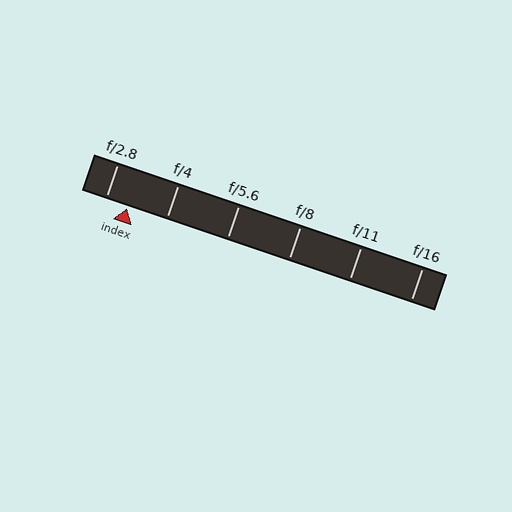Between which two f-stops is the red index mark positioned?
The index mark is between f/2.8 and f/4.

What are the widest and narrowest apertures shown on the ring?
The widest aperture shown is f/2.8 and the narrowest is f/16.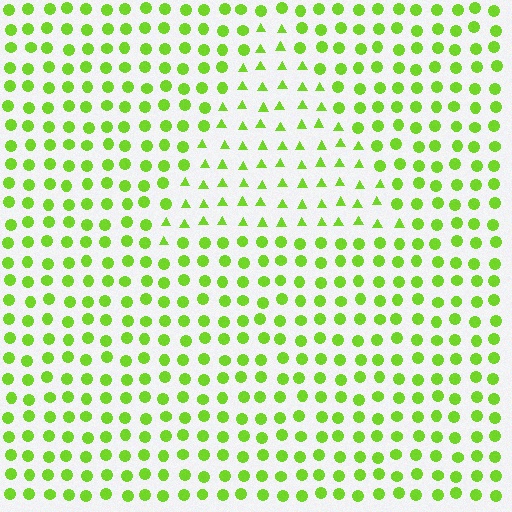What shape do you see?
I see a triangle.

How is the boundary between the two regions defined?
The boundary is defined by a change in element shape: triangles inside vs. circles outside. All elements share the same color and spacing.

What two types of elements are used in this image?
The image uses triangles inside the triangle region and circles outside it.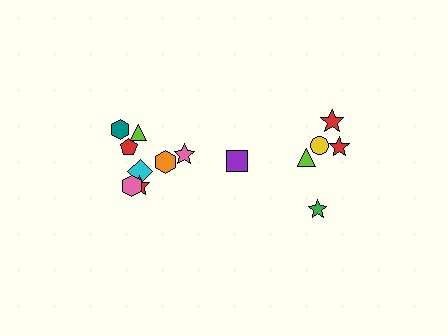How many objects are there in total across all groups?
There are 14 objects.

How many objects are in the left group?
There are 8 objects.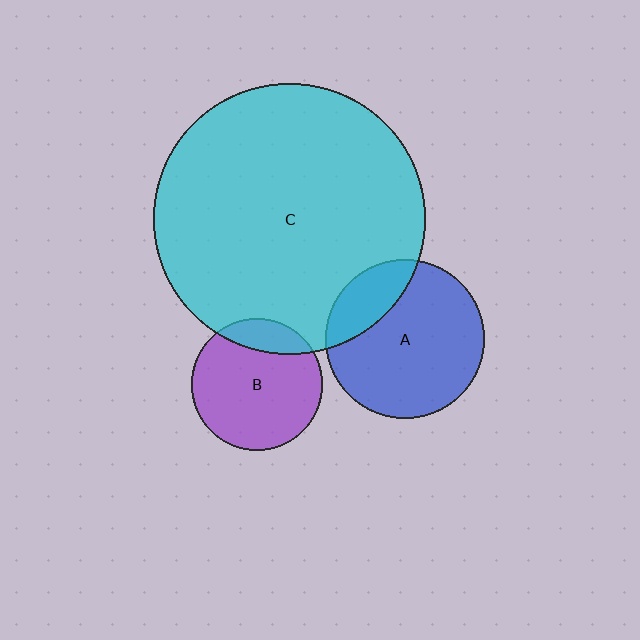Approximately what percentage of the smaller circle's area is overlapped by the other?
Approximately 20%.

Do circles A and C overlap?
Yes.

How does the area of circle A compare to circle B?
Approximately 1.5 times.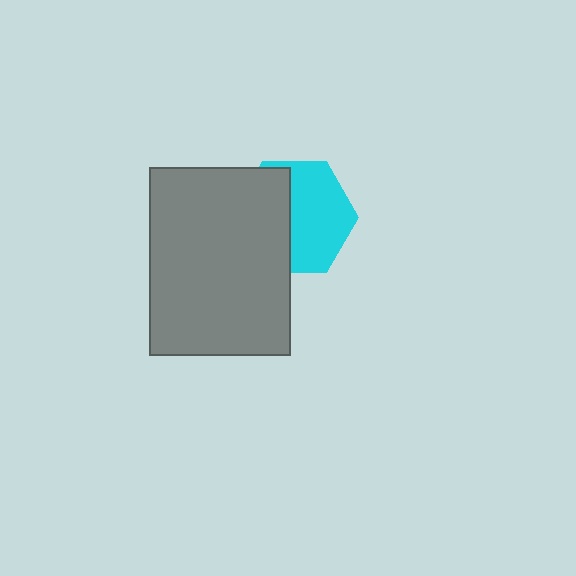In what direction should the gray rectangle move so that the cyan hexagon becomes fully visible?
The gray rectangle should move left. That is the shortest direction to clear the overlap and leave the cyan hexagon fully visible.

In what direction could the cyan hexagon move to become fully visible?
The cyan hexagon could move right. That would shift it out from behind the gray rectangle entirely.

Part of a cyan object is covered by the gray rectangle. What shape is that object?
It is a hexagon.